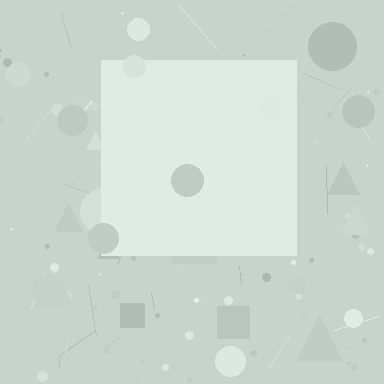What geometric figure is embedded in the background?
A square is embedded in the background.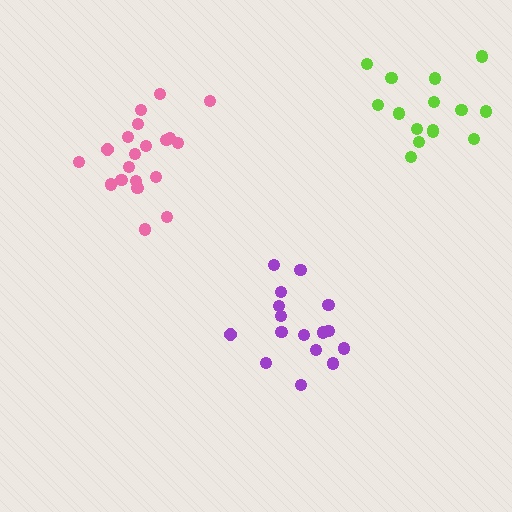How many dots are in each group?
Group 1: 20 dots, Group 2: 16 dots, Group 3: 15 dots (51 total).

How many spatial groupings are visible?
There are 3 spatial groupings.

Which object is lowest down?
The purple cluster is bottommost.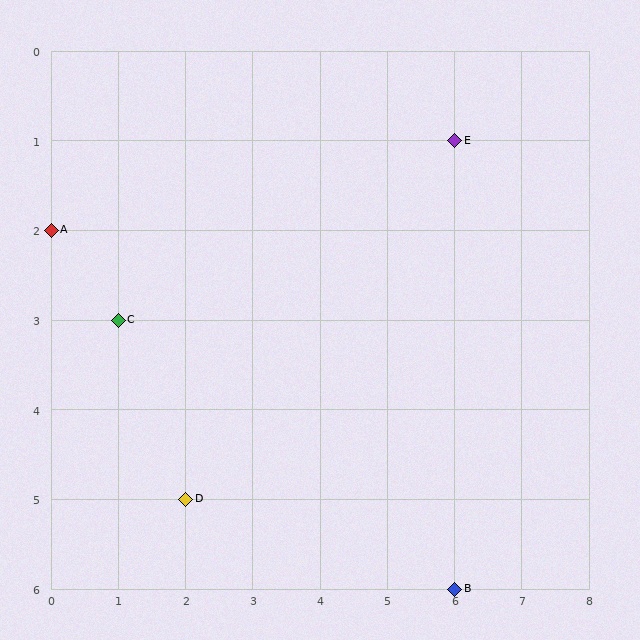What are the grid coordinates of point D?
Point D is at grid coordinates (2, 5).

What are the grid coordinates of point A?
Point A is at grid coordinates (0, 2).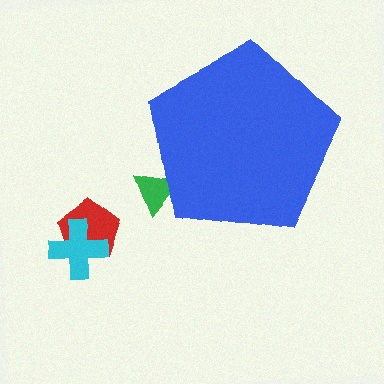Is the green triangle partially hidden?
Yes, the green triangle is partially hidden behind the blue pentagon.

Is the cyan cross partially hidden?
No, the cyan cross is fully visible.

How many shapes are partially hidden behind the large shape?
1 shape is partially hidden.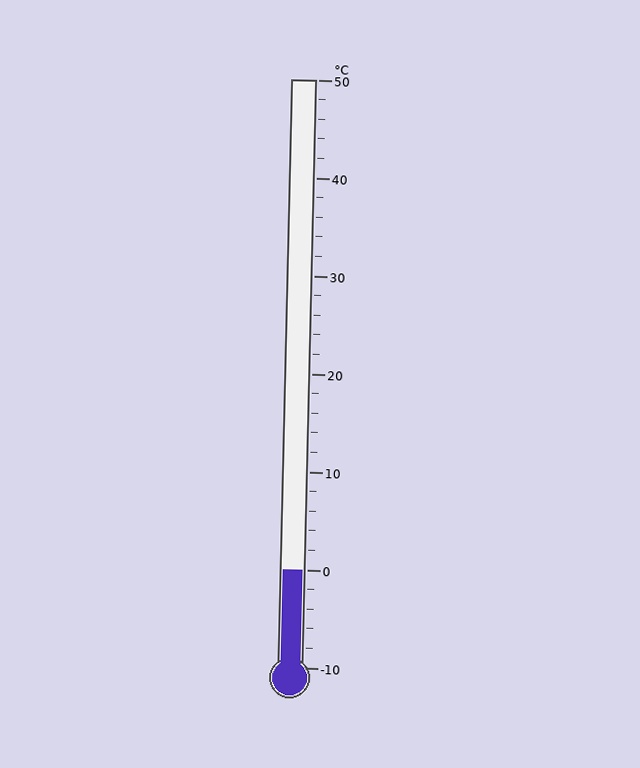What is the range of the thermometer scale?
The thermometer scale ranges from -10°C to 50°C.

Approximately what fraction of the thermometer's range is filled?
The thermometer is filled to approximately 15% of its range.